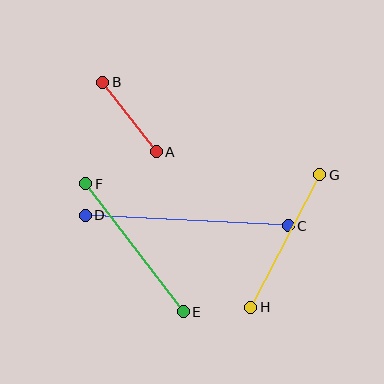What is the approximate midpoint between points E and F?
The midpoint is at approximately (134, 248) pixels.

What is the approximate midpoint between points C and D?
The midpoint is at approximately (187, 220) pixels.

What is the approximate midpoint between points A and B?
The midpoint is at approximately (130, 117) pixels.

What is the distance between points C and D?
The distance is approximately 203 pixels.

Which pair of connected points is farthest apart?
Points C and D are farthest apart.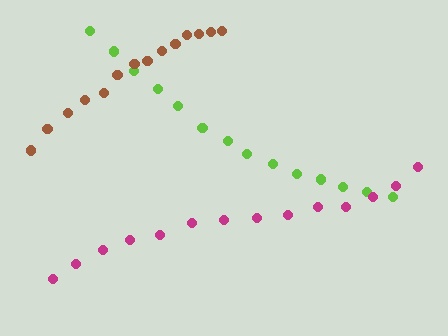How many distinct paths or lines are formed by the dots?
There are 3 distinct paths.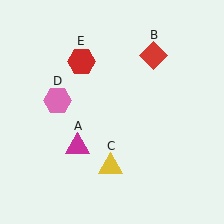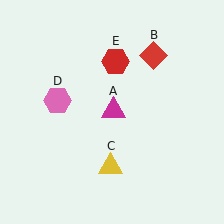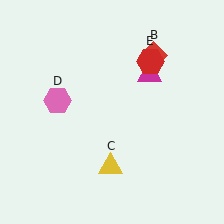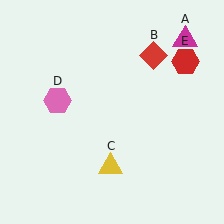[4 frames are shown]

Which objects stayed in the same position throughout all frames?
Red diamond (object B) and yellow triangle (object C) and pink hexagon (object D) remained stationary.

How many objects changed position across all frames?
2 objects changed position: magenta triangle (object A), red hexagon (object E).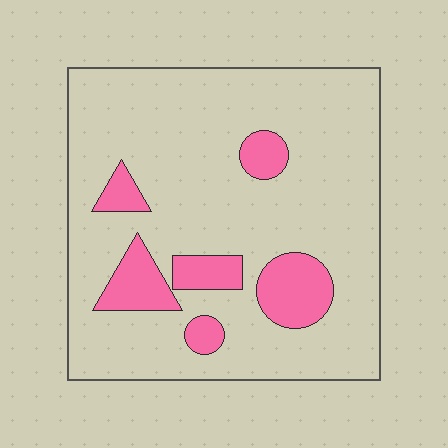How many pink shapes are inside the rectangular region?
6.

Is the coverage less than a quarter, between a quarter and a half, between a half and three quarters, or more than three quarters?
Less than a quarter.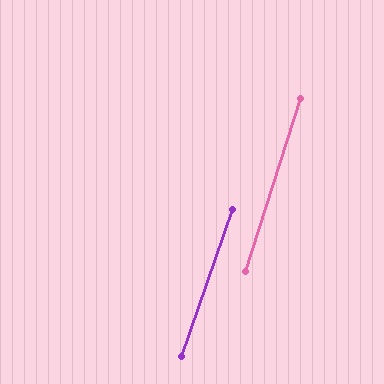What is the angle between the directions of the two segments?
Approximately 1 degree.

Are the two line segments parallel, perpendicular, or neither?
Parallel — their directions differ by only 1.5°.